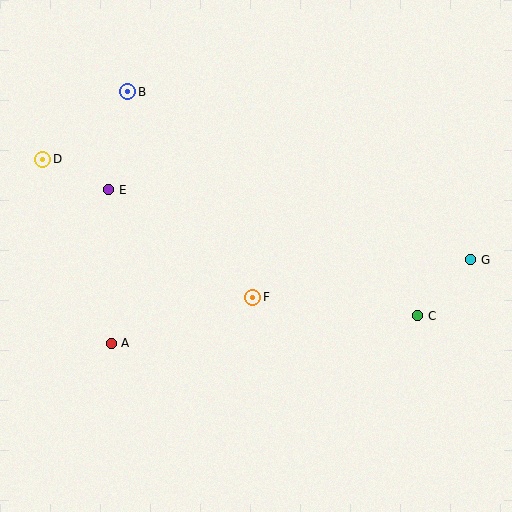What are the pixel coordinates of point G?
Point G is at (471, 260).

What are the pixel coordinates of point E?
Point E is at (109, 190).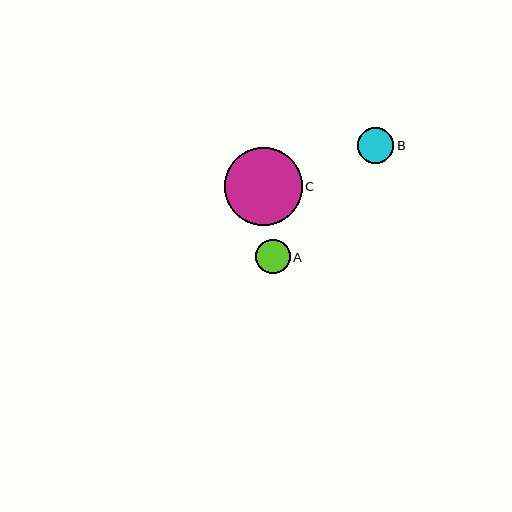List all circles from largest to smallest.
From largest to smallest: C, B, A.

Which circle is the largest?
Circle C is the largest with a size of approximately 78 pixels.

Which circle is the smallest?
Circle A is the smallest with a size of approximately 34 pixels.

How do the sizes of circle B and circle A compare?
Circle B and circle A are approximately the same size.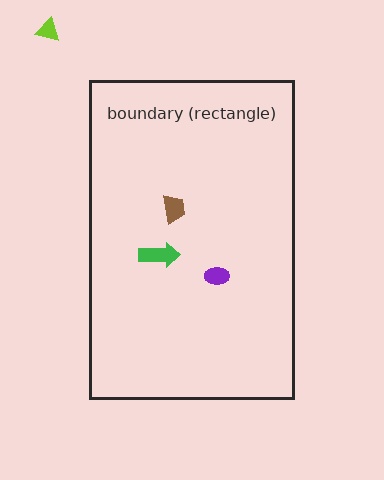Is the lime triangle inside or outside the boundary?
Outside.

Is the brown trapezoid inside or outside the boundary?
Inside.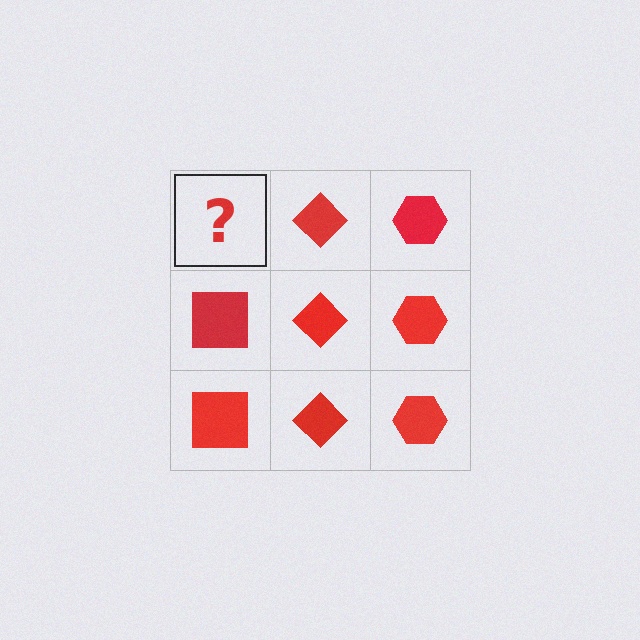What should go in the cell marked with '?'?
The missing cell should contain a red square.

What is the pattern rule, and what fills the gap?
The rule is that each column has a consistent shape. The gap should be filled with a red square.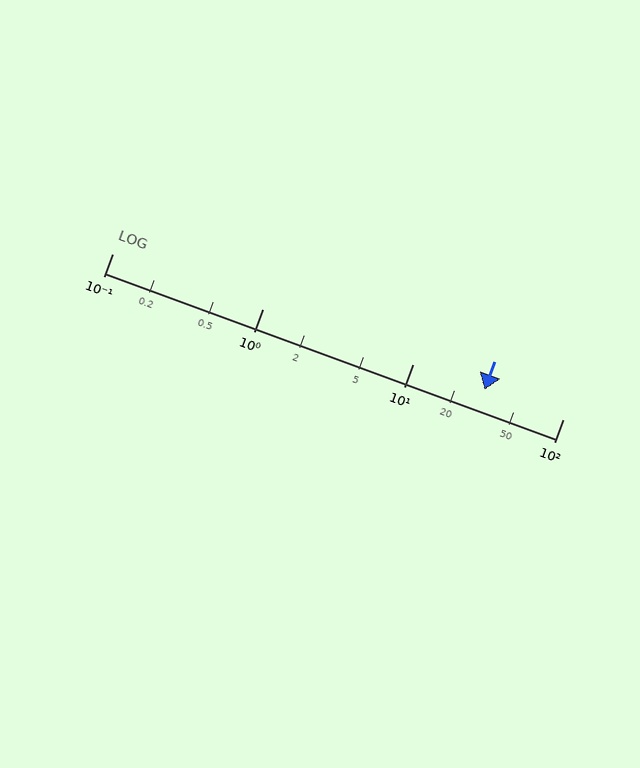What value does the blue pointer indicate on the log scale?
The pointer indicates approximately 30.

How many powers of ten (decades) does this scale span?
The scale spans 3 decades, from 0.1 to 100.